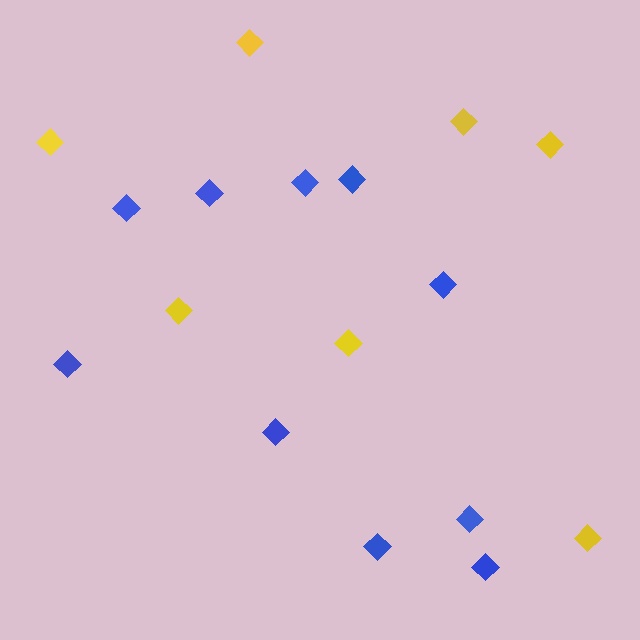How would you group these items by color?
There are 2 groups: one group of yellow diamonds (7) and one group of blue diamonds (10).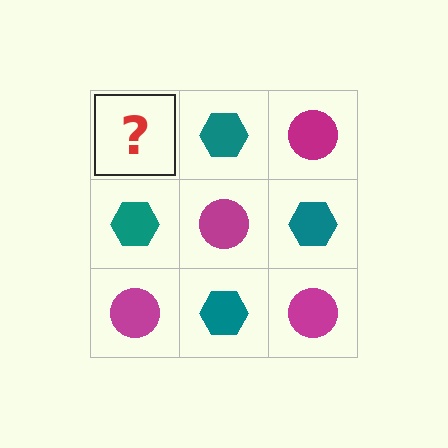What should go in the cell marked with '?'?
The missing cell should contain a magenta circle.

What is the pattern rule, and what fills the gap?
The rule is that it alternates magenta circle and teal hexagon in a checkerboard pattern. The gap should be filled with a magenta circle.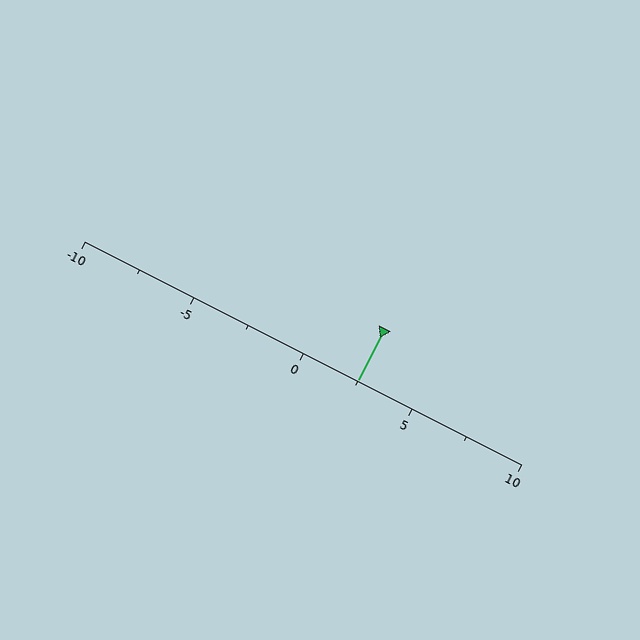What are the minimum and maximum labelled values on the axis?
The axis runs from -10 to 10.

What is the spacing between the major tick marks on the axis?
The major ticks are spaced 5 apart.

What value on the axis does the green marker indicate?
The marker indicates approximately 2.5.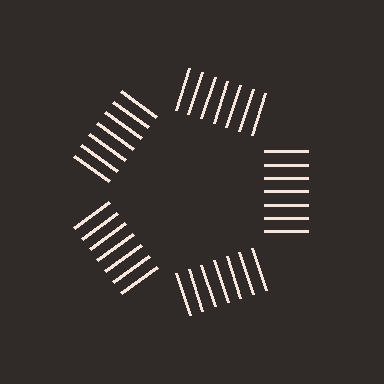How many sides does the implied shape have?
5 sides — the line-ends trace a pentagon.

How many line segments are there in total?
35 — 7 along each of the 5 edges.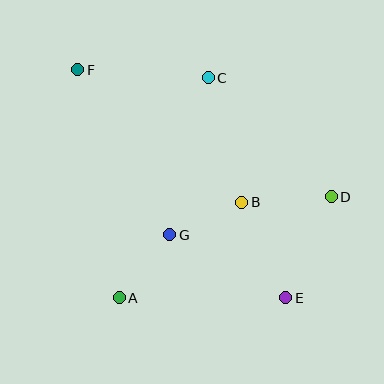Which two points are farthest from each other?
Points E and F are farthest from each other.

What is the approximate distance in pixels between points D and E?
The distance between D and E is approximately 111 pixels.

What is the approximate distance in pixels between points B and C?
The distance between B and C is approximately 129 pixels.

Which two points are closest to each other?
Points B and G are closest to each other.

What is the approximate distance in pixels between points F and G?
The distance between F and G is approximately 189 pixels.